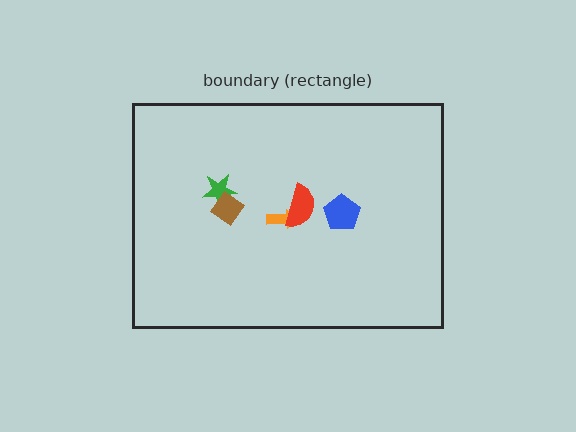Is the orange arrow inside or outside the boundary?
Inside.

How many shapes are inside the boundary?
5 inside, 0 outside.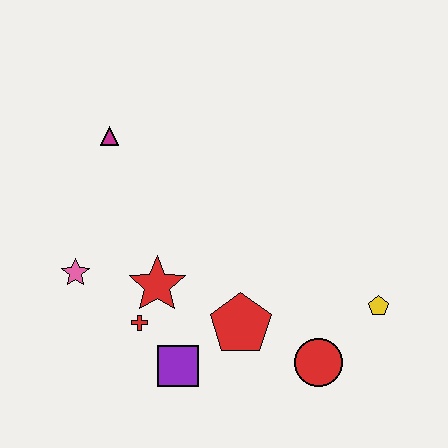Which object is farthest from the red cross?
The yellow pentagon is farthest from the red cross.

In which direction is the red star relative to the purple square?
The red star is above the purple square.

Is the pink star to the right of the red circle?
No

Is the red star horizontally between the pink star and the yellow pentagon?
Yes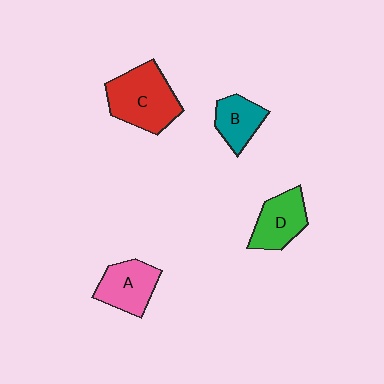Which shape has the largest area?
Shape C (red).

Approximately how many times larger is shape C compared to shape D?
Approximately 1.5 times.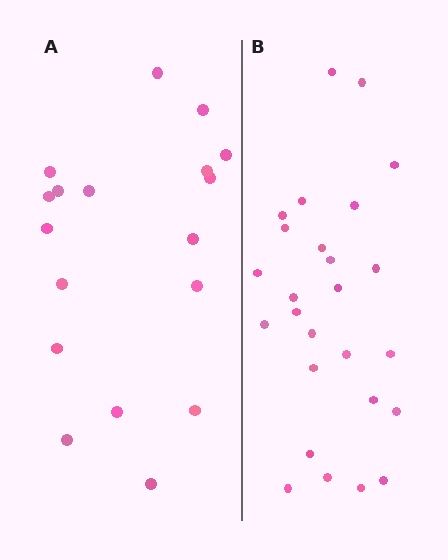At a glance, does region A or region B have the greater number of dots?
Region B (the right region) has more dots.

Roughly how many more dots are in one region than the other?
Region B has roughly 8 or so more dots than region A.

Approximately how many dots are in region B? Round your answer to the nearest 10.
About 30 dots. (The exact count is 26, which rounds to 30.)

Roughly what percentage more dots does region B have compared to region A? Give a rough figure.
About 45% more.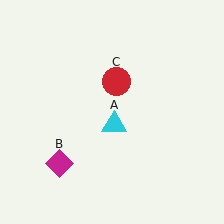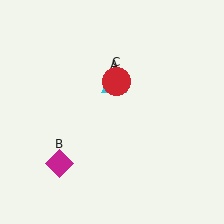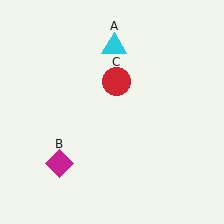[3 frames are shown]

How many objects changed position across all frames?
1 object changed position: cyan triangle (object A).